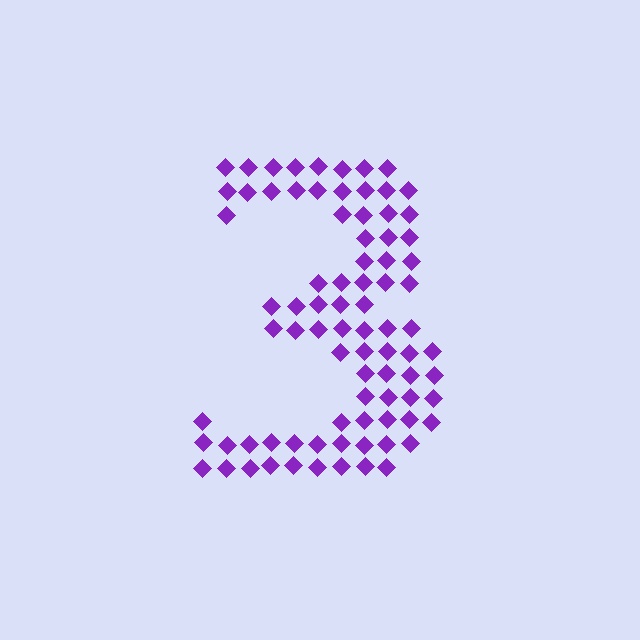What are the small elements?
The small elements are diamonds.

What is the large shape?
The large shape is the digit 3.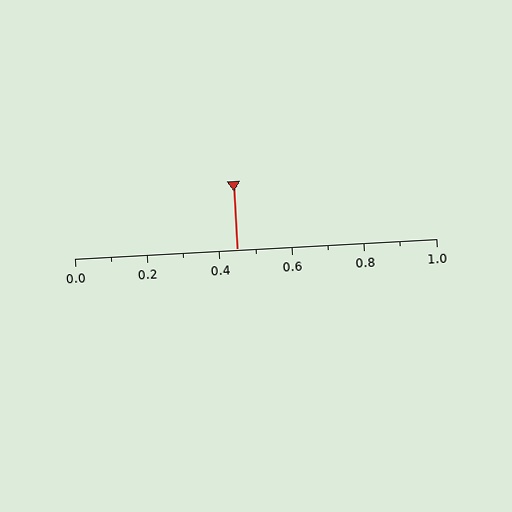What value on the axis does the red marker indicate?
The marker indicates approximately 0.45.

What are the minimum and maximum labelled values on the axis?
The axis runs from 0.0 to 1.0.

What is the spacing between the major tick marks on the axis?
The major ticks are spaced 0.2 apart.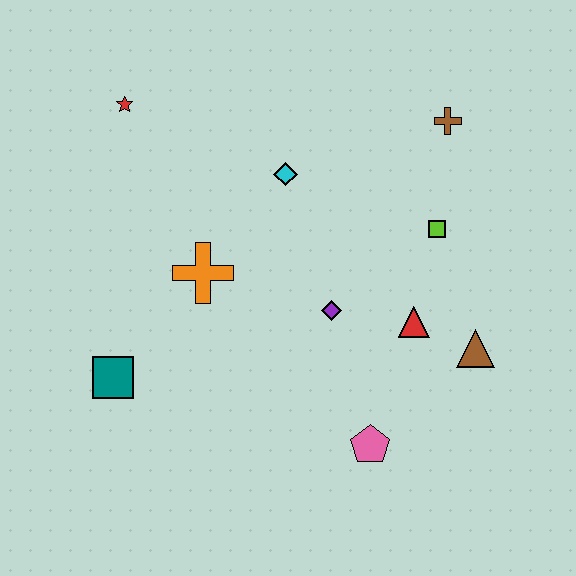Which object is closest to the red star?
The cyan diamond is closest to the red star.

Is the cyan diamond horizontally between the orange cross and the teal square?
No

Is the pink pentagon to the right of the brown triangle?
No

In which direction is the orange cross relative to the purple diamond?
The orange cross is to the left of the purple diamond.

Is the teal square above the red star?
No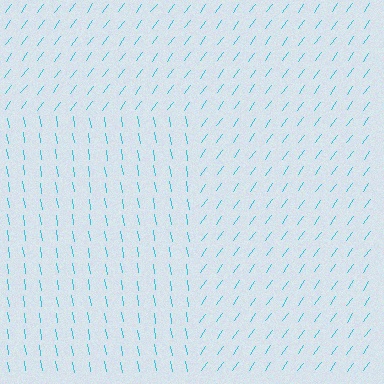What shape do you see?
I see a rectangle.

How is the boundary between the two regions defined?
The boundary is defined purely by a change in line orientation (approximately 45 degrees difference). All lines are the same color and thickness.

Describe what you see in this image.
The image is filled with small cyan line segments. A rectangle region in the image has lines oriented differently from the surrounding lines, creating a visible texture boundary.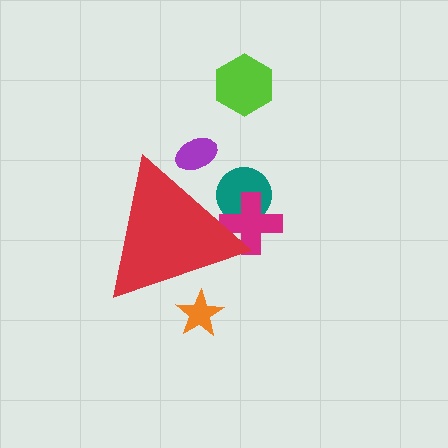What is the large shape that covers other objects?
A red triangle.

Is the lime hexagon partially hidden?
No, the lime hexagon is fully visible.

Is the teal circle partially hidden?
Yes, the teal circle is partially hidden behind the red triangle.